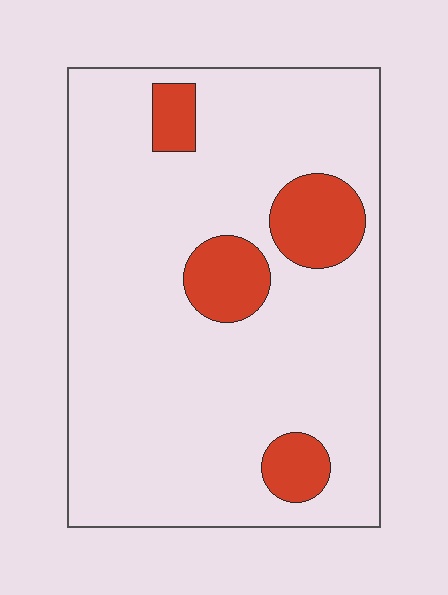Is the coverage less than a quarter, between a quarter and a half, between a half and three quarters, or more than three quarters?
Less than a quarter.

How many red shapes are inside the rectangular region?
4.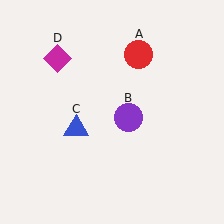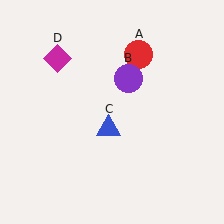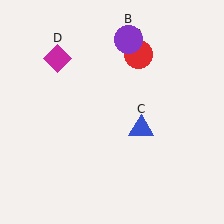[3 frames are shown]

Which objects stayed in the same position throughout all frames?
Red circle (object A) and magenta diamond (object D) remained stationary.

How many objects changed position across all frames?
2 objects changed position: purple circle (object B), blue triangle (object C).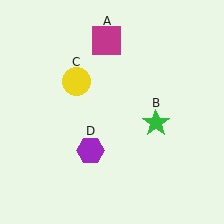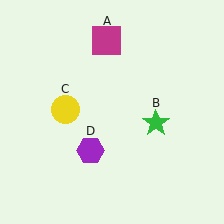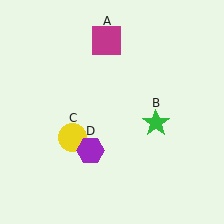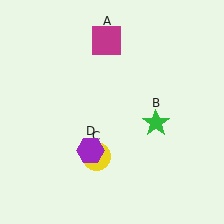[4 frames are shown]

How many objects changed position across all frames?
1 object changed position: yellow circle (object C).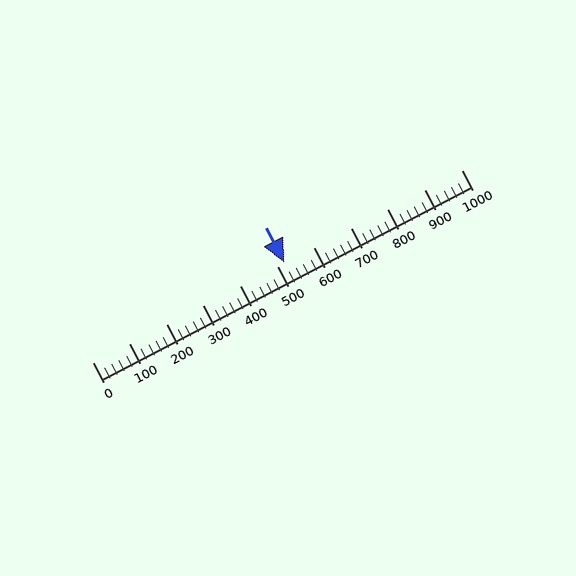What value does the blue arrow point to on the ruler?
The blue arrow points to approximately 520.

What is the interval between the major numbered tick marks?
The major tick marks are spaced 100 units apart.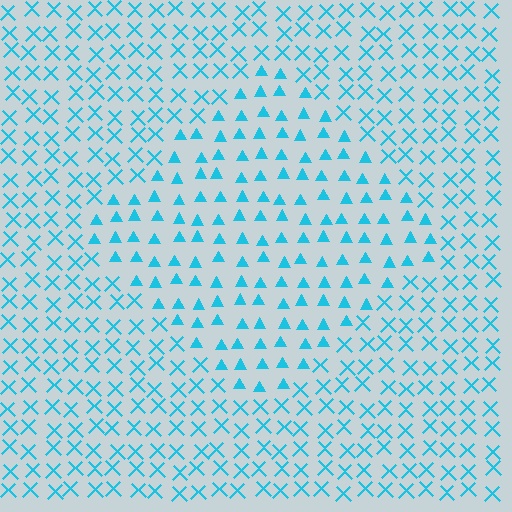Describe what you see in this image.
The image is filled with small cyan elements arranged in a uniform grid. A diamond-shaped region contains triangles, while the surrounding area contains X marks. The boundary is defined purely by the change in element shape.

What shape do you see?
I see a diamond.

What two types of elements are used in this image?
The image uses triangles inside the diamond region and X marks outside it.